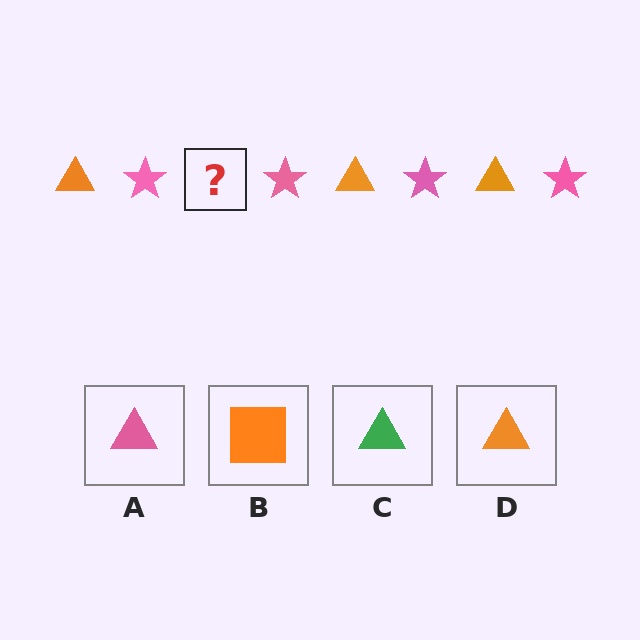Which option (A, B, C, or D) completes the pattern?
D.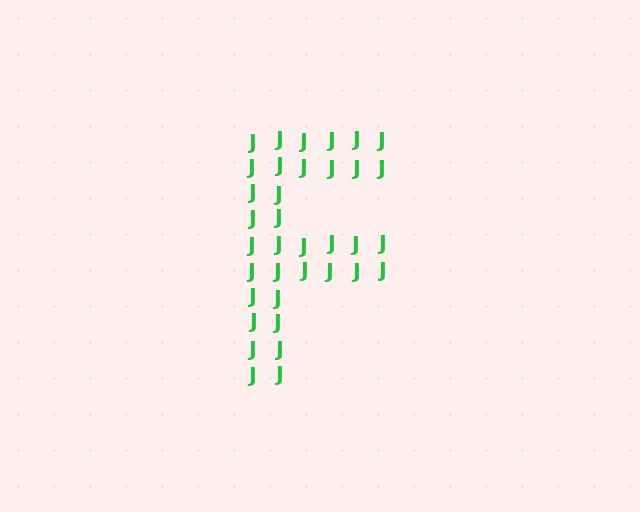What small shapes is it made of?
It is made of small letter J's.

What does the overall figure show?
The overall figure shows the letter F.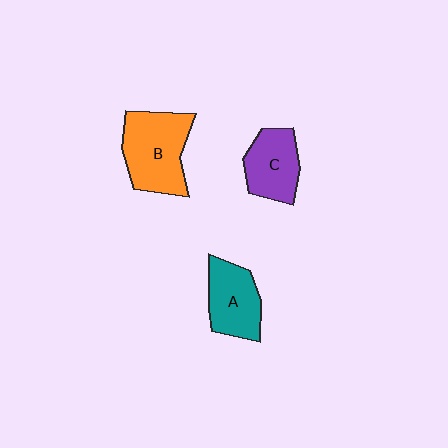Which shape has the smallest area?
Shape C (purple).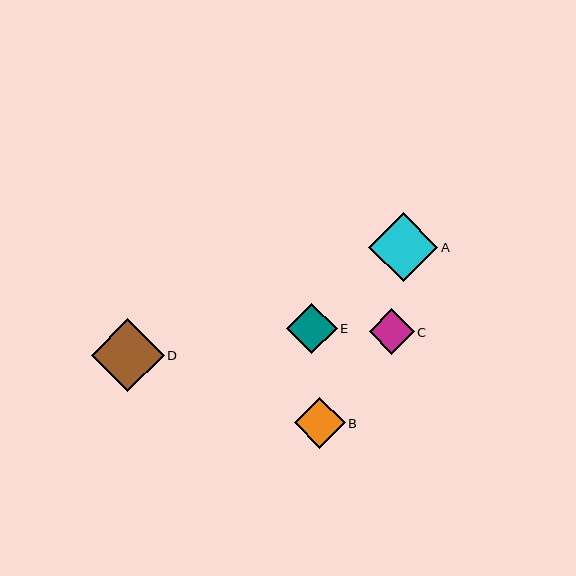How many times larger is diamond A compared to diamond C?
Diamond A is approximately 1.5 times the size of diamond C.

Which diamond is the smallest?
Diamond C is the smallest with a size of approximately 45 pixels.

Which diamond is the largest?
Diamond D is the largest with a size of approximately 72 pixels.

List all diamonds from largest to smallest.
From largest to smallest: D, A, B, E, C.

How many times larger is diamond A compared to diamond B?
Diamond A is approximately 1.4 times the size of diamond B.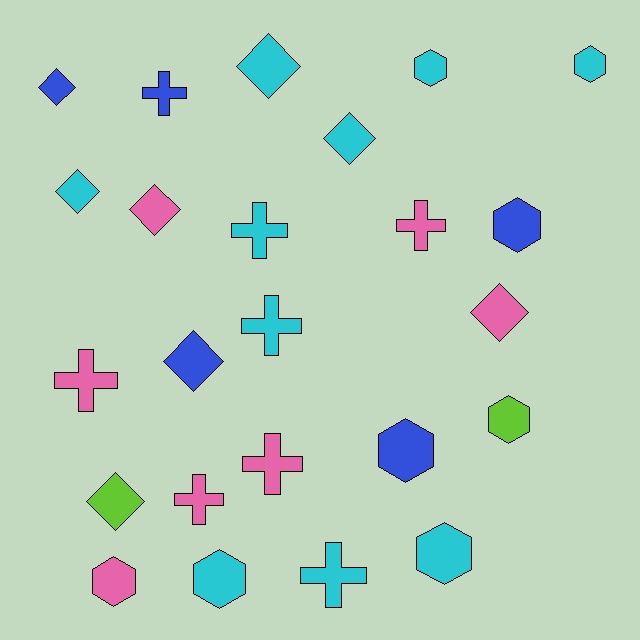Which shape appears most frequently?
Hexagon, with 8 objects.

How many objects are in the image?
There are 24 objects.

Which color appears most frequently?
Cyan, with 10 objects.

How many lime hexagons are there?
There is 1 lime hexagon.